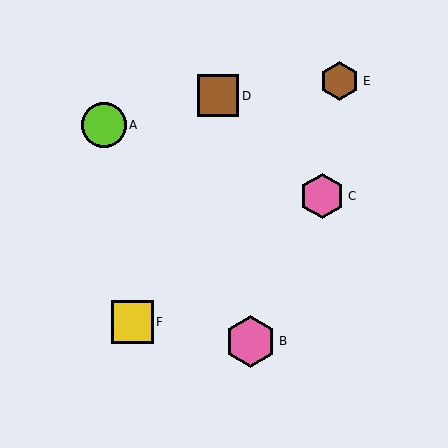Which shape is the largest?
The pink hexagon (labeled B) is the largest.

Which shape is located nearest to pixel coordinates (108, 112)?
The lime circle (labeled A) at (104, 125) is nearest to that location.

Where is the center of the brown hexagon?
The center of the brown hexagon is at (340, 81).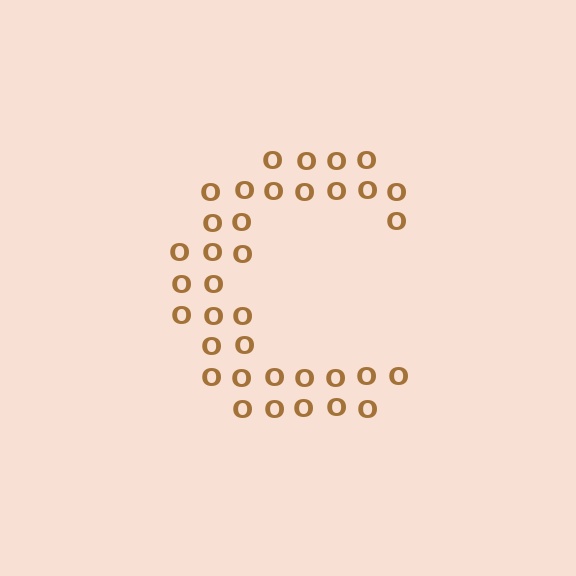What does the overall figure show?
The overall figure shows the letter C.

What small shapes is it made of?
It is made of small letter O's.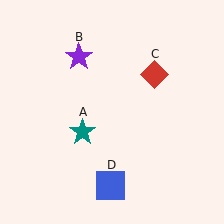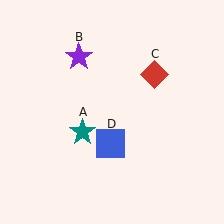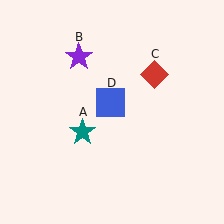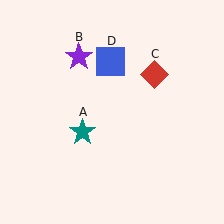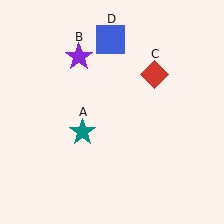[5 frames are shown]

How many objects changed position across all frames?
1 object changed position: blue square (object D).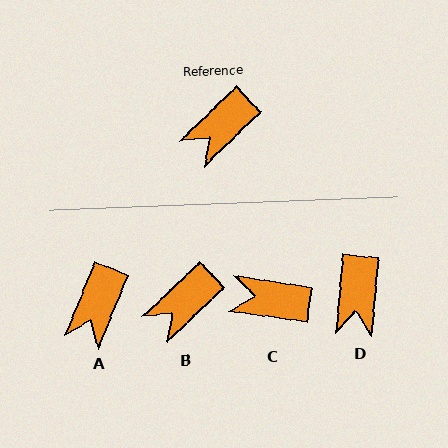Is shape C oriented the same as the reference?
No, it is off by about 52 degrees.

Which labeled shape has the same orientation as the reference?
B.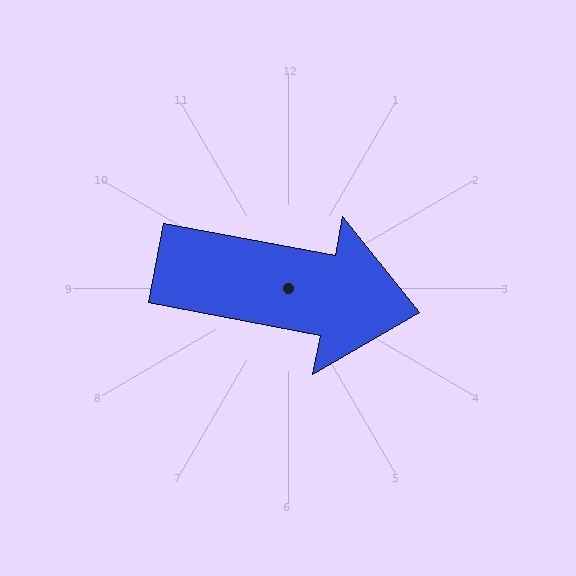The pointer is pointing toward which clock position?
Roughly 3 o'clock.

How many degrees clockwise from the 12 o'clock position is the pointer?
Approximately 101 degrees.